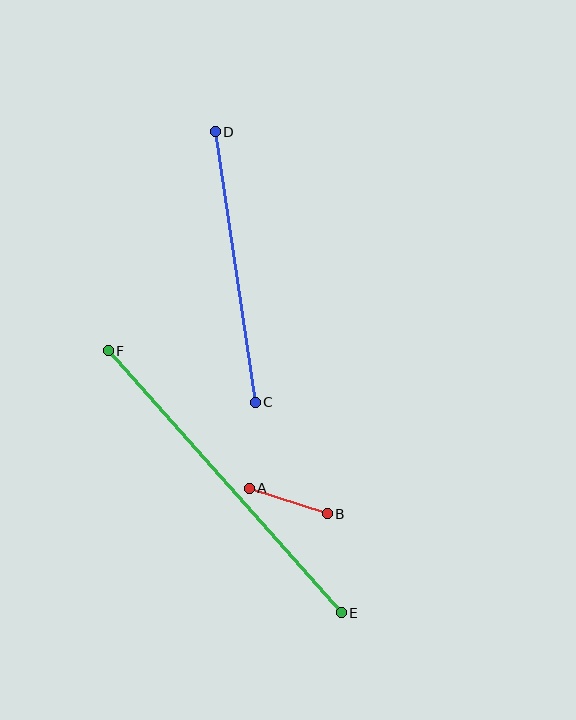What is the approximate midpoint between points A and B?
The midpoint is at approximately (288, 501) pixels.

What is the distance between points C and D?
The distance is approximately 274 pixels.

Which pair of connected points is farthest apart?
Points E and F are farthest apart.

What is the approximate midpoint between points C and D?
The midpoint is at approximately (235, 267) pixels.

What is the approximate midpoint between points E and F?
The midpoint is at approximately (225, 482) pixels.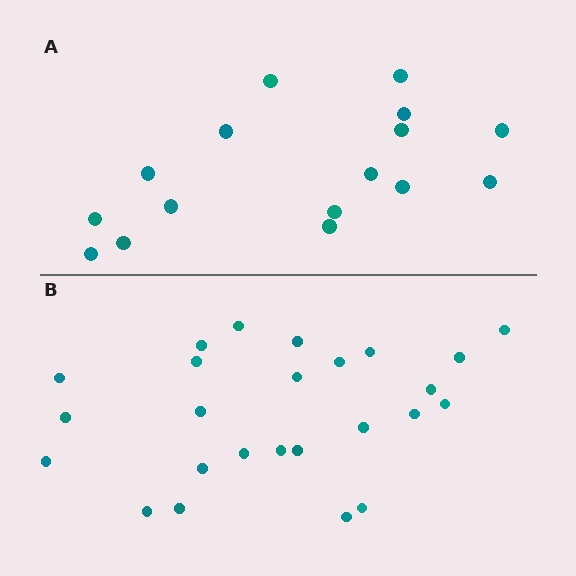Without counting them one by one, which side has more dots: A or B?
Region B (the bottom region) has more dots.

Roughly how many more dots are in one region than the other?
Region B has roughly 8 or so more dots than region A.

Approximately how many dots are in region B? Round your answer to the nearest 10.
About 20 dots. (The exact count is 25, which rounds to 20.)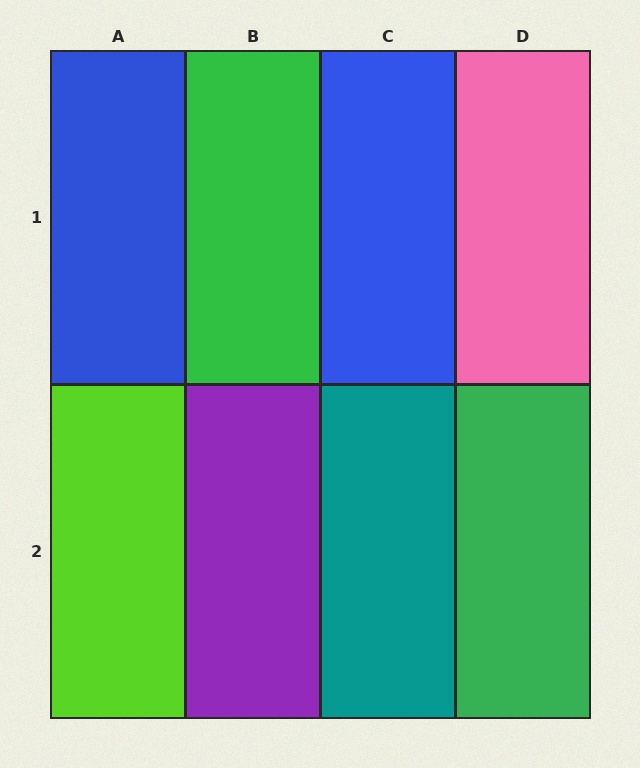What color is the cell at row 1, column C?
Blue.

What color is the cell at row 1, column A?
Blue.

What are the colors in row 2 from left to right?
Lime, purple, teal, green.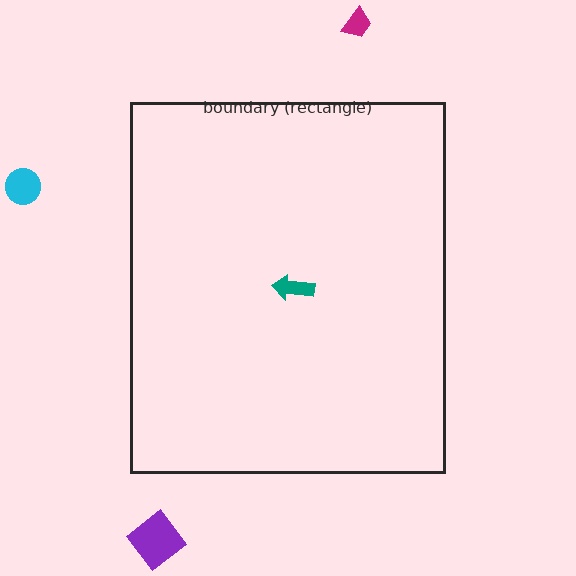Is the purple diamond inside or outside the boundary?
Outside.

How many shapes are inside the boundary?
1 inside, 3 outside.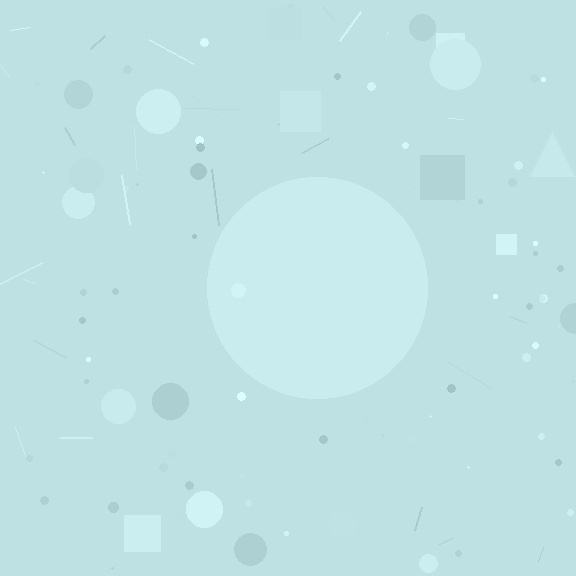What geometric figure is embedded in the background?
A circle is embedded in the background.